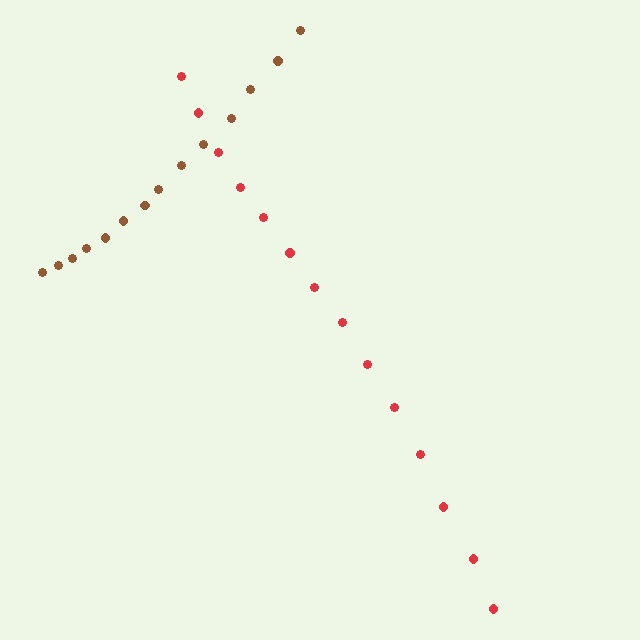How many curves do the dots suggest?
There are 2 distinct paths.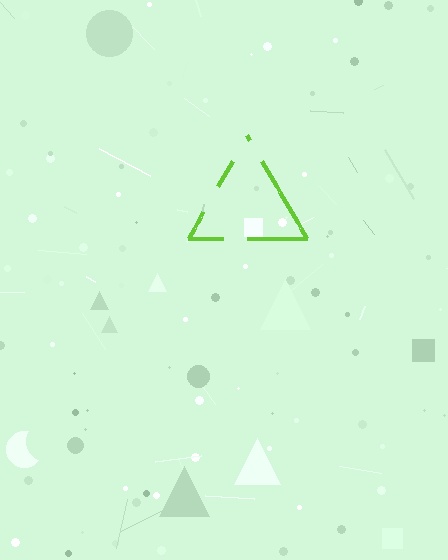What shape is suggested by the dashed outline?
The dashed outline suggests a triangle.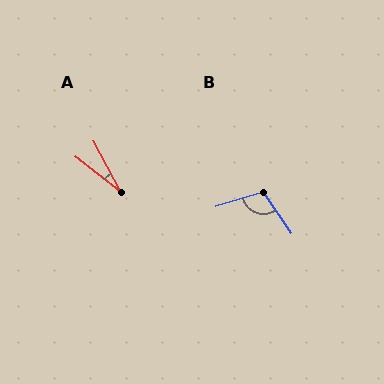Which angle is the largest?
B, at approximately 107 degrees.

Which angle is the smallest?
A, at approximately 24 degrees.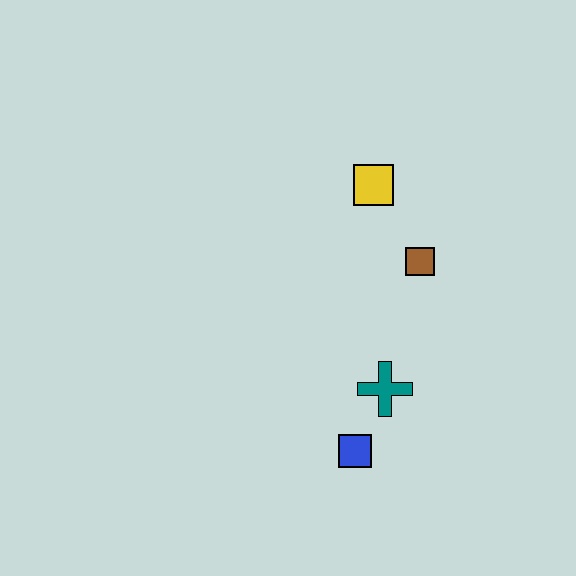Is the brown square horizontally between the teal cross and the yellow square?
No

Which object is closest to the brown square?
The yellow square is closest to the brown square.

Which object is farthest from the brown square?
The blue square is farthest from the brown square.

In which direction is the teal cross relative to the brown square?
The teal cross is below the brown square.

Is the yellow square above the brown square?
Yes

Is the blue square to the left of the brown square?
Yes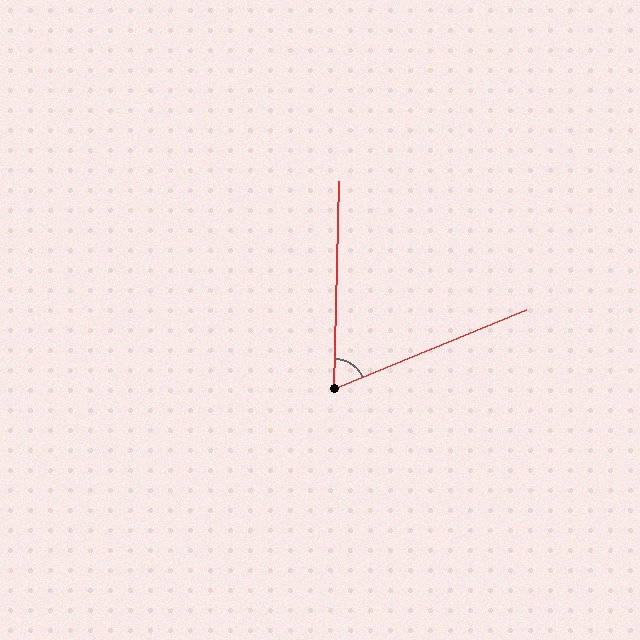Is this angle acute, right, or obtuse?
It is acute.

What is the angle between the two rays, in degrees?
Approximately 66 degrees.